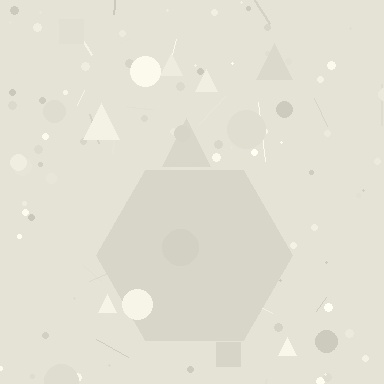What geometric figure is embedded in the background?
A hexagon is embedded in the background.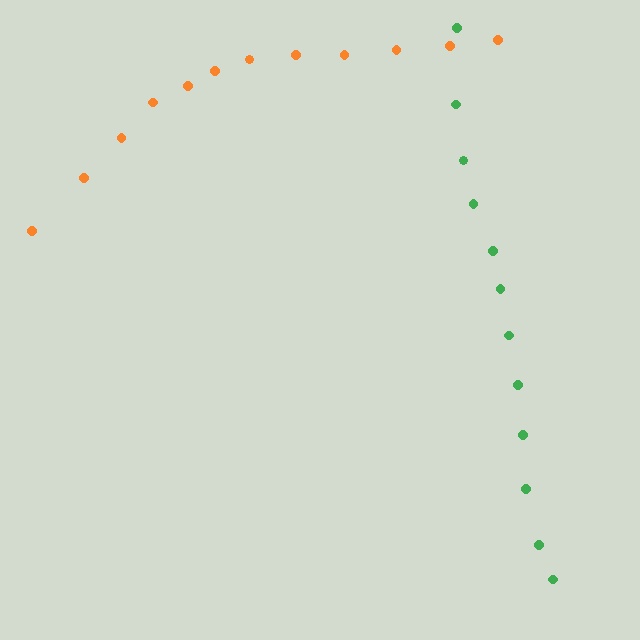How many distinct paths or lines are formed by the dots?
There are 2 distinct paths.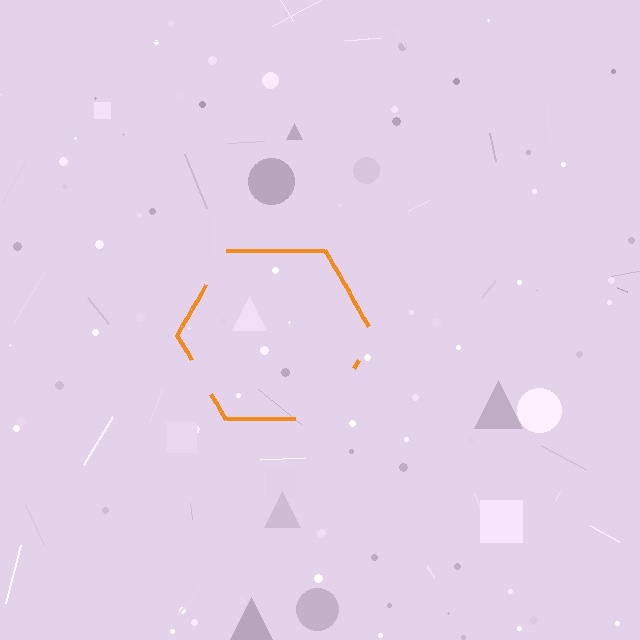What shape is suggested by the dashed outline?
The dashed outline suggests a hexagon.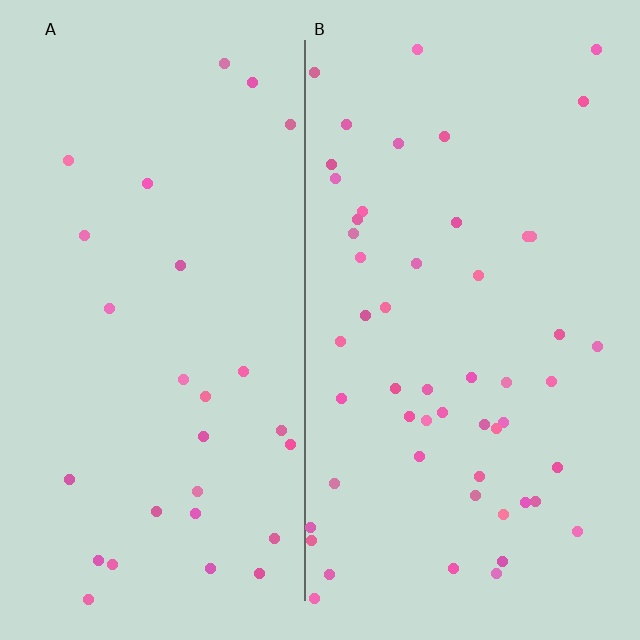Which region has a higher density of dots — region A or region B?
B (the right).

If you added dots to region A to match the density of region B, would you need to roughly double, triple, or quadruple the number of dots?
Approximately double.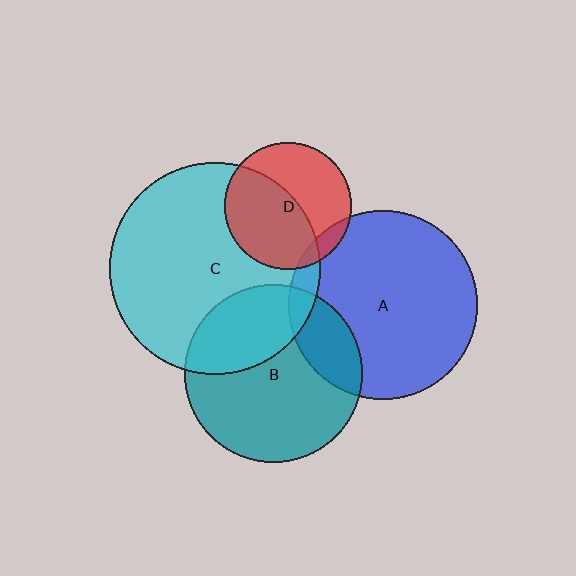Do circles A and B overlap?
Yes.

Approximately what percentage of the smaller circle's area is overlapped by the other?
Approximately 20%.